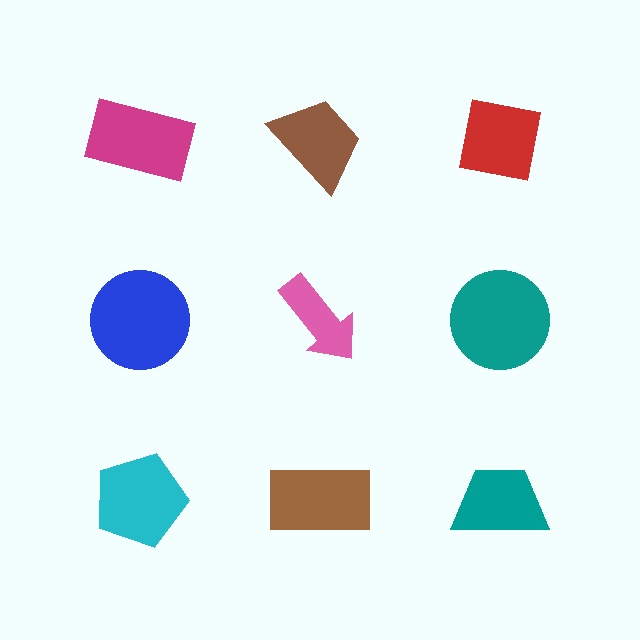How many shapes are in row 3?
3 shapes.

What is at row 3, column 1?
A cyan pentagon.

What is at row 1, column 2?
A brown trapezoid.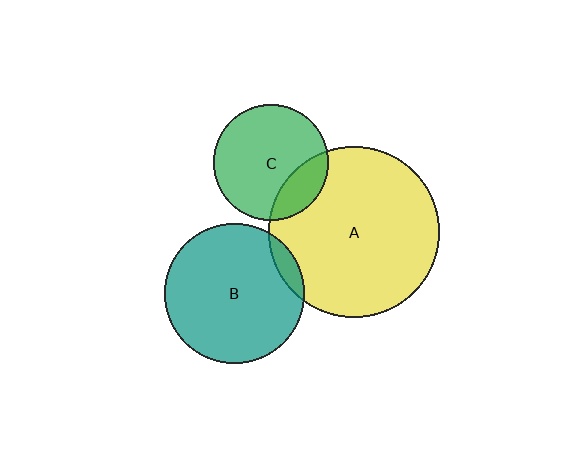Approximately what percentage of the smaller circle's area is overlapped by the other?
Approximately 5%.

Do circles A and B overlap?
Yes.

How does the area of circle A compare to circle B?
Approximately 1.5 times.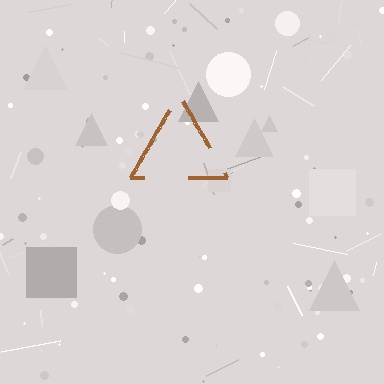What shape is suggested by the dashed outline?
The dashed outline suggests a triangle.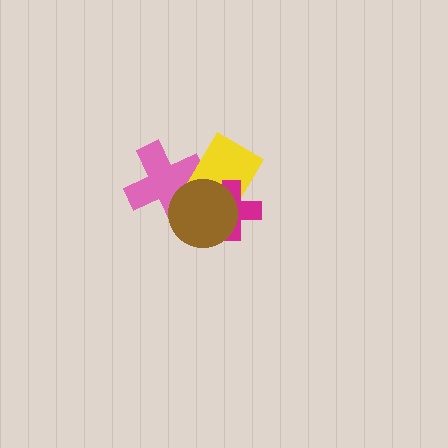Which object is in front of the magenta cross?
The brown circle is in front of the magenta cross.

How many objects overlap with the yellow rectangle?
3 objects overlap with the yellow rectangle.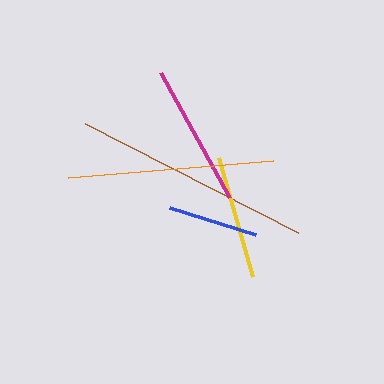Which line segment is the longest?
The brown line is the longest at approximately 238 pixels.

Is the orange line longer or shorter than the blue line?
The orange line is longer than the blue line.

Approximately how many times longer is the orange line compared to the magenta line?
The orange line is approximately 1.4 times the length of the magenta line.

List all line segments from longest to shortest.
From longest to shortest: brown, orange, magenta, yellow, blue.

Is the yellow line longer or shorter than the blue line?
The yellow line is longer than the blue line.